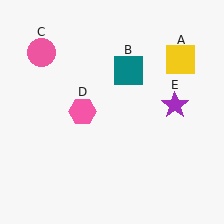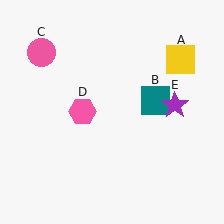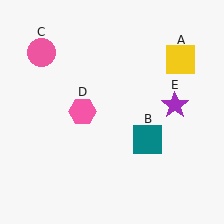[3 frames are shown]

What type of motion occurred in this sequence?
The teal square (object B) rotated clockwise around the center of the scene.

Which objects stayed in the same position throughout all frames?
Yellow square (object A) and pink circle (object C) and pink hexagon (object D) and purple star (object E) remained stationary.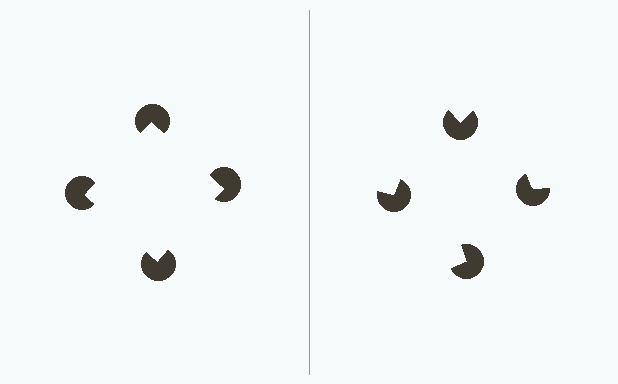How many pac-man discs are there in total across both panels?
8 — 4 on each side.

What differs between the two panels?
The pac-man discs are positioned identically on both sides; only the wedge orientations differ. On the left they align to a square; on the right they are misaligned.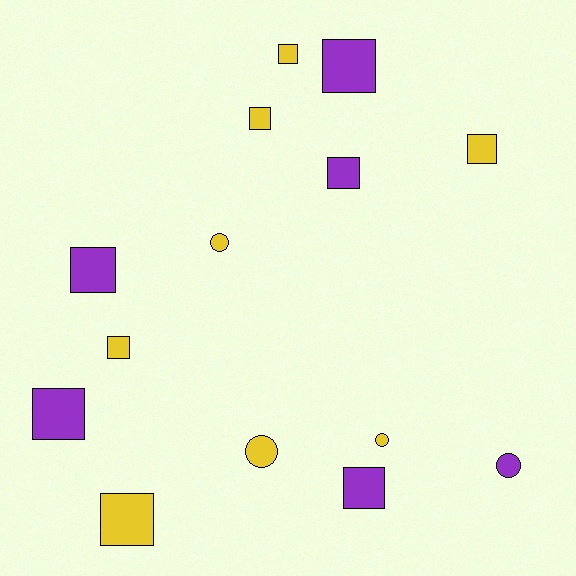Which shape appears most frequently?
Square, with 10 objects.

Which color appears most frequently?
Yellow, with 8 objects.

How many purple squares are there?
There are 5 purple squares.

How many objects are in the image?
There are 14 objects.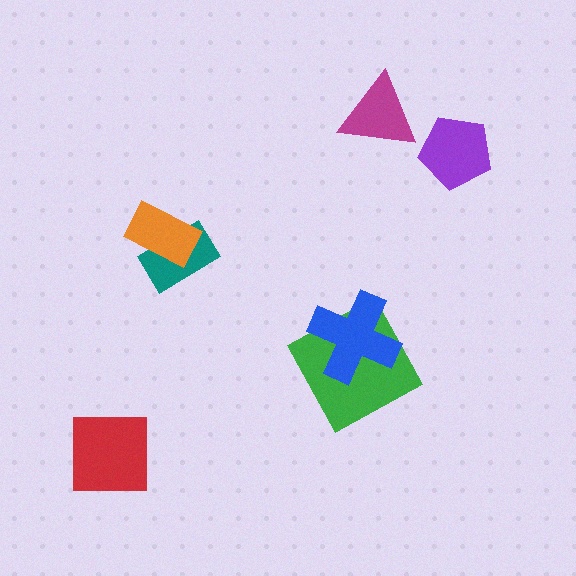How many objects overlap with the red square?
0 objects overlap with the red square.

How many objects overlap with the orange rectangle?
1 object overlaps with the orange rectangle.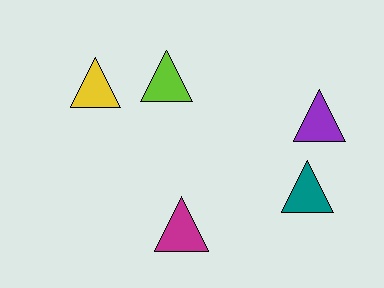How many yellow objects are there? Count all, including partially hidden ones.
There is 1 yellow object.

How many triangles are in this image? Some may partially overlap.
There are 5 triangles.